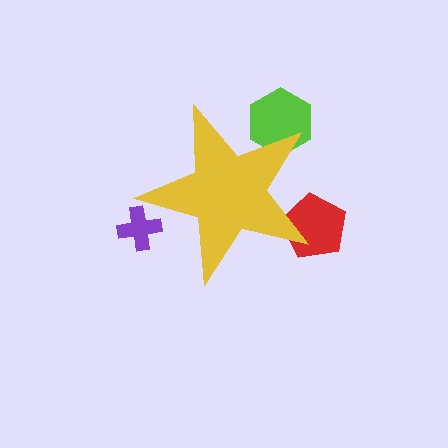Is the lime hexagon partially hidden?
Yes, the lime hexagon is partially hidden behind the yellow star.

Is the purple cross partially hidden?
Yes, the purple cross is partially hidden behind the yellow star.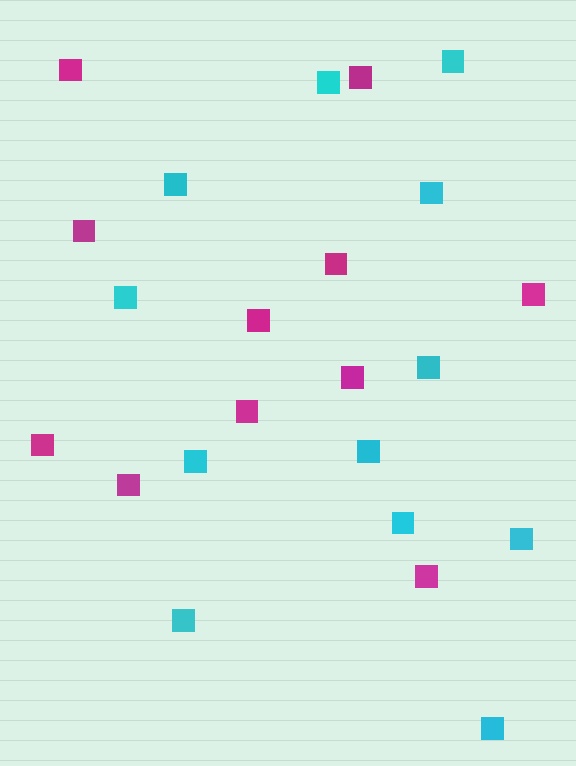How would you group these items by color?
There are 2 groups: one group of magenta squares (11) and one group of cyan squares (12).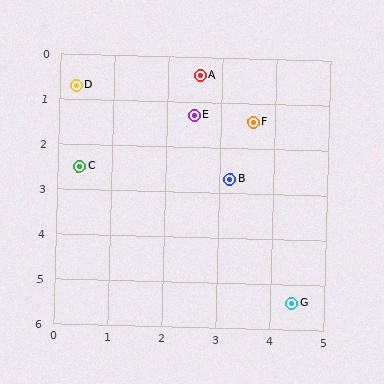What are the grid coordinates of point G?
Point G is at approximately (4.4, 5.4).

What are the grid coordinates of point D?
Point D is at approximately (0.3, 0.7).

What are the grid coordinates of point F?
Point F is at approximately (3.6, 1.4).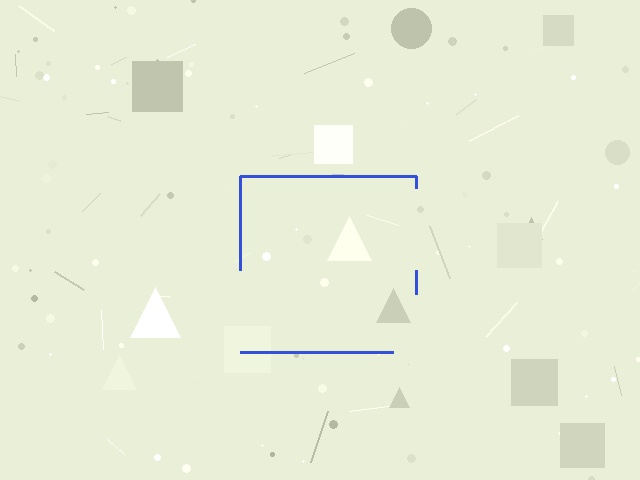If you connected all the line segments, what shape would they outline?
They would outline a square.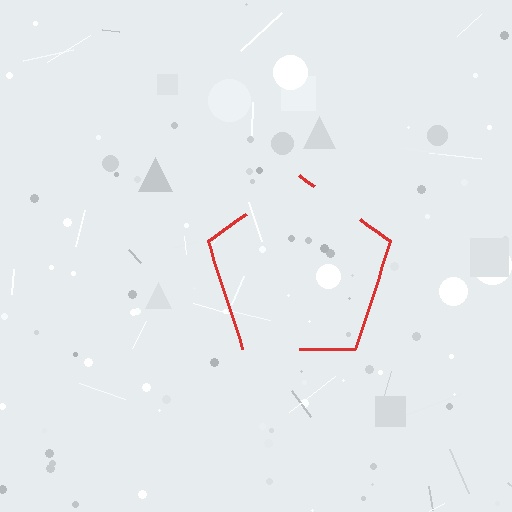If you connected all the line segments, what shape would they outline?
They would outline a pentagon.